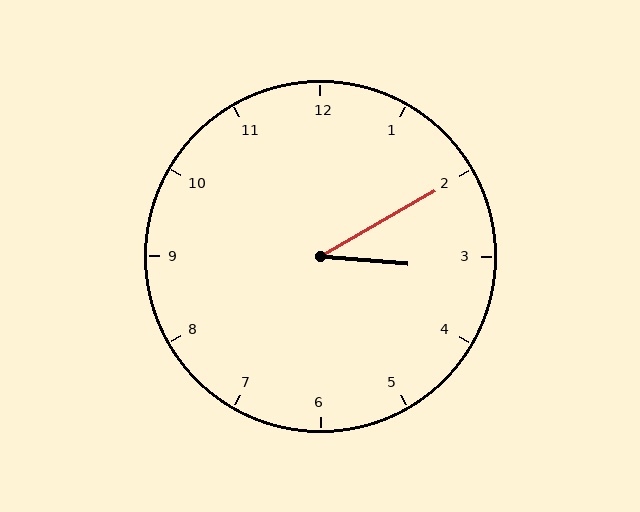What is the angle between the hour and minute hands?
Approximately 35 degrees.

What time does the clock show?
3:10.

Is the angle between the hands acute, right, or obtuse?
It is acute.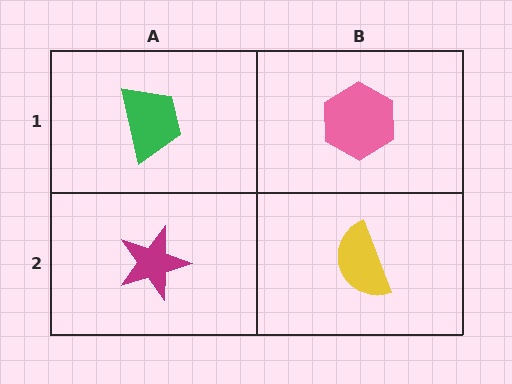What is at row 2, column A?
A magenta star.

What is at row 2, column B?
A yellow semicircle.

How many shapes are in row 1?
2 shapes.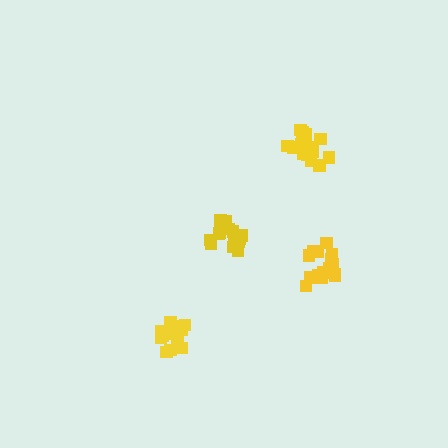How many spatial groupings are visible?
There are 4 spatial groupings.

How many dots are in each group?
Group 1: 19 dots, Group 2: 17 dots, Group 3: 17 dots, Group 4: 18 dots (71 total).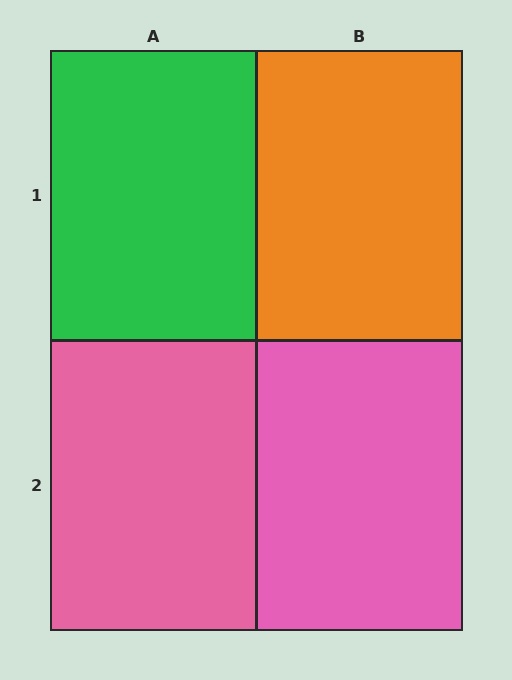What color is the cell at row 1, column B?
Orange.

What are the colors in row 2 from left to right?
Pink, pink.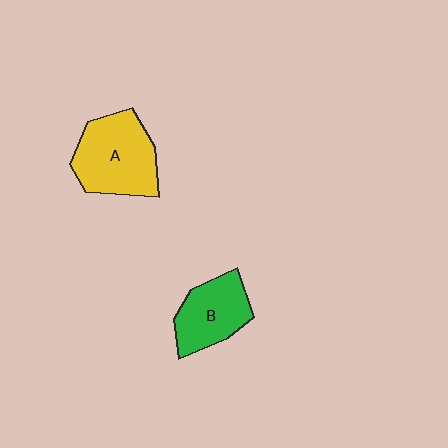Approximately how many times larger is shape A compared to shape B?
Approximately 1.3 times.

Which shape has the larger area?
Shape A (yellow).